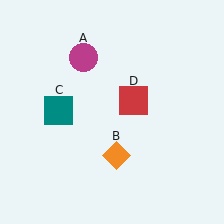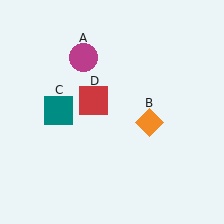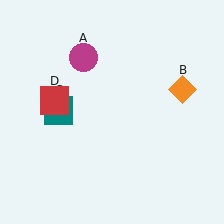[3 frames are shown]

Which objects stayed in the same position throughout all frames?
Magenta circle (object A) and teal square (object C) remained stationary.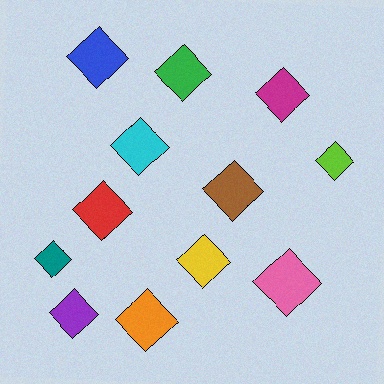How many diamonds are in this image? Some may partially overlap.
There are 12 diamonds.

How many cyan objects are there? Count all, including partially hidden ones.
There is 1 cyan object.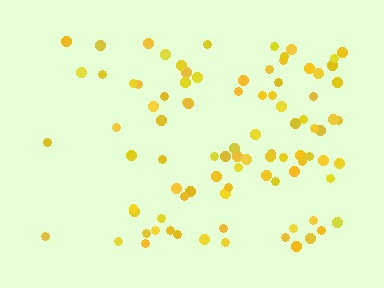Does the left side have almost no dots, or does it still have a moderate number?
Still a moderate number, just noticeably fewer than the right.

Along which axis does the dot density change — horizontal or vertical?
Horizontal.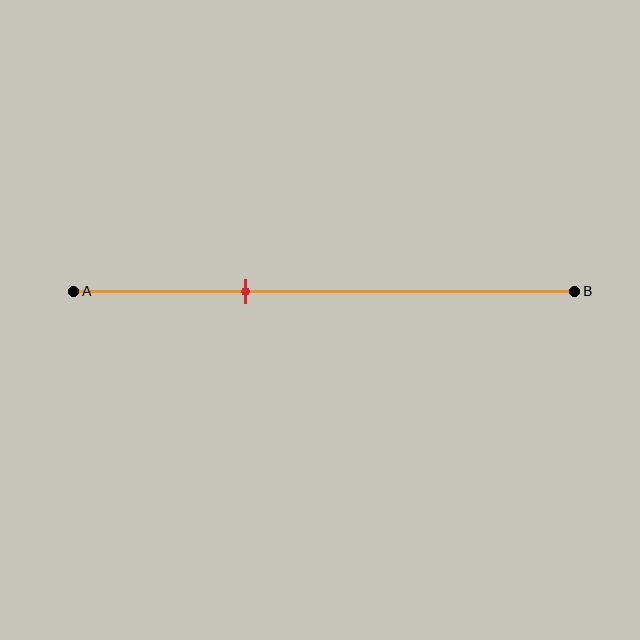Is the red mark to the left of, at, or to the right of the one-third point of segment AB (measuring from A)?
The red mark is approximately at the one-third point of segment AB.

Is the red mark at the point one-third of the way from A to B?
Yes, the mark is approximately at the one-third point.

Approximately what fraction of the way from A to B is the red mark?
The red mark is approximately 35% of the way from A to B.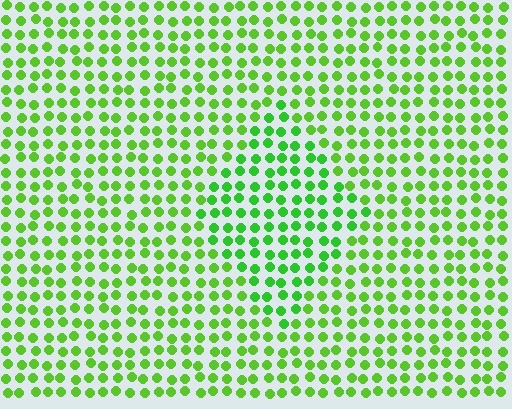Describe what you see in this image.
The image is filled with small lime elements in a uniform arrangement. A diamond-shaped region is visible where the elements are tinted to a slightly different hue, forming a subtle color boundary.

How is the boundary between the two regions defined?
The boundary is defined purely by a slight shift in hue (about 18 degrees). Spacing, size, and orientation are identical on both sides.